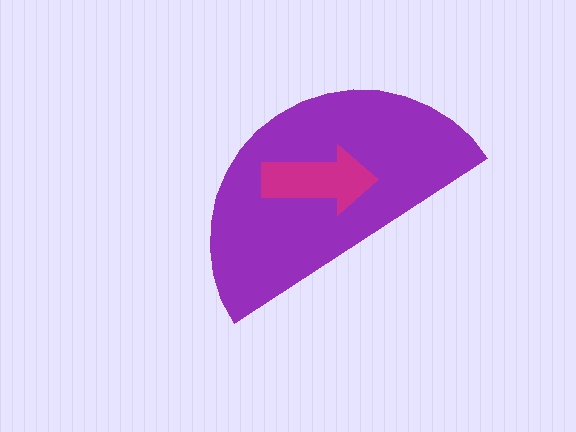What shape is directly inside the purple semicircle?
The magenta arrow.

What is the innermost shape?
The magenta arrow.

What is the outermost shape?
The purple semicircle.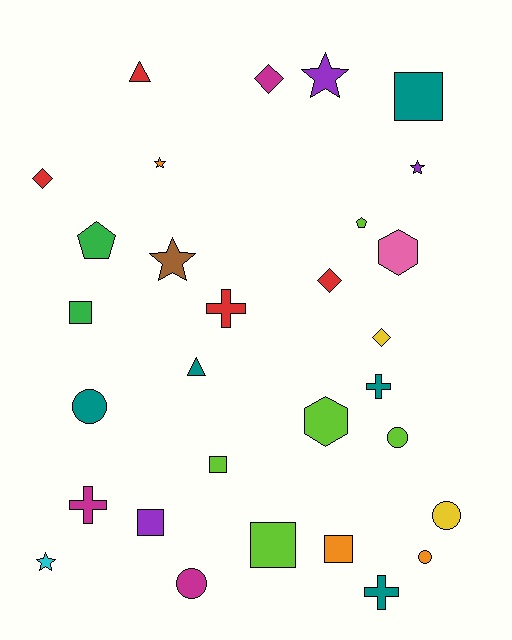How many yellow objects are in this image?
There are 2 yellow objects.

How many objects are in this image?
There are 30 objects.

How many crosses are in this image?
There are 4 crosses.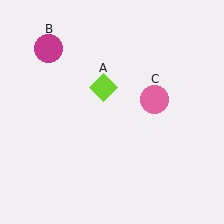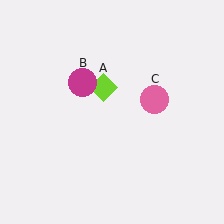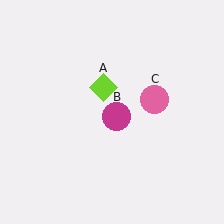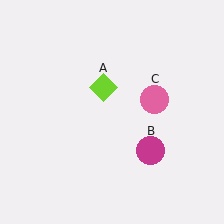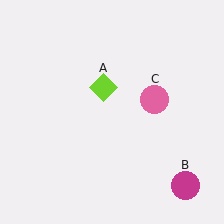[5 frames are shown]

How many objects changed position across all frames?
1 object changed position: magenta circle (object B).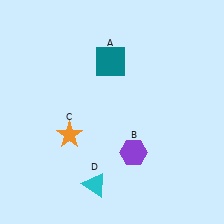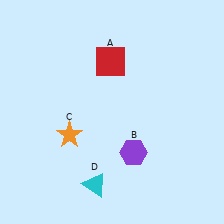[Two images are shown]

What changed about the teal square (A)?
In Image 1, A is teal. In Image 2, it changed to red.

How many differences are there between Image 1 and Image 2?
There is 1 difference between the two images.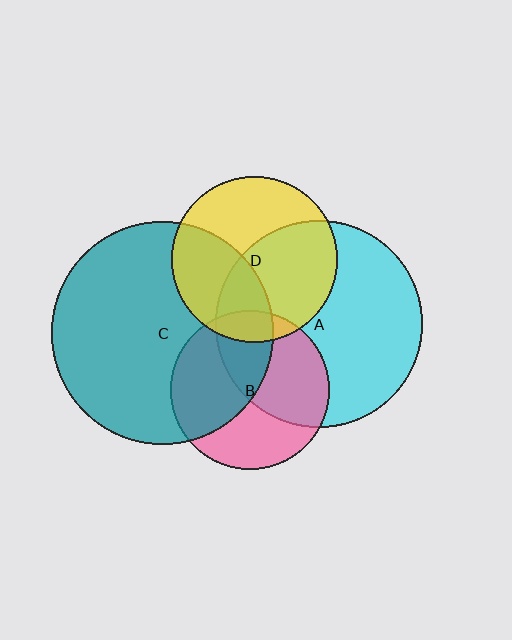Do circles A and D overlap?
Yes.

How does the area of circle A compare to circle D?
Approximately 1.5 times.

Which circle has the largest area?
Circle C (teal).